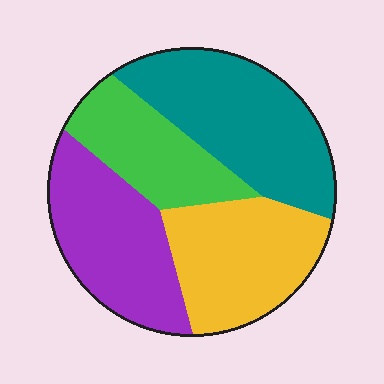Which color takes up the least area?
Green, at roughly 20%.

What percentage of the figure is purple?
Purple covers roughly 25% of the figure.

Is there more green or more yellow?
Yellow.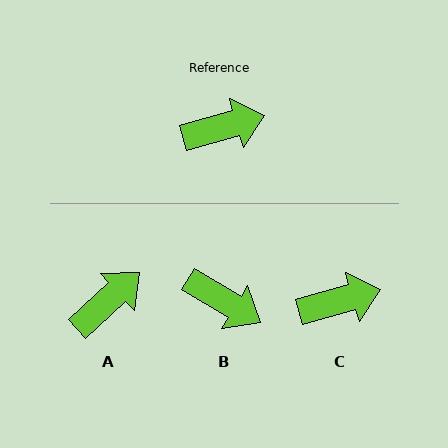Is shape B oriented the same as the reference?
No, it is off by about 46 degrees.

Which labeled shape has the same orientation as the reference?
C.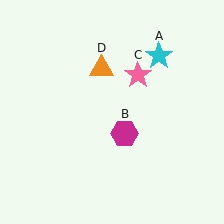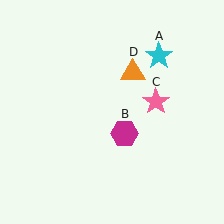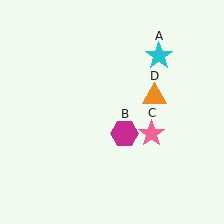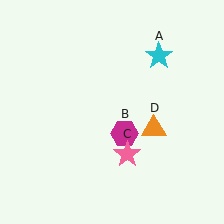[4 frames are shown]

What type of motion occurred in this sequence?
The pink star (object C), orange triangle (object D) rotated clockwise around the center of the scene.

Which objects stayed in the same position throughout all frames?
Cyan star (object A) and magenta hexagon (object B) remained stationary.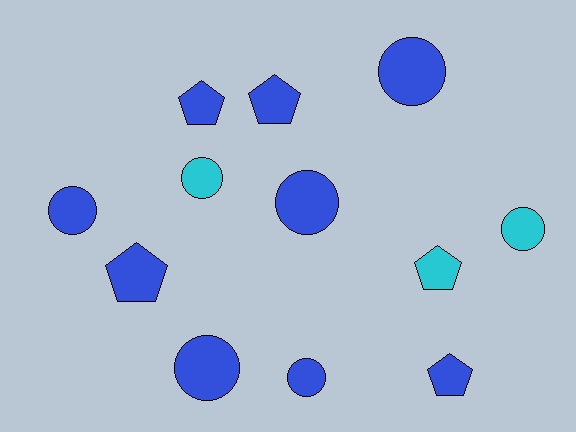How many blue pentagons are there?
There are 4 blue pentagons.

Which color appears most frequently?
Blue, with 9 objects.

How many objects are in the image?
There are 12 objects.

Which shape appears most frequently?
Circle, with 7 objects.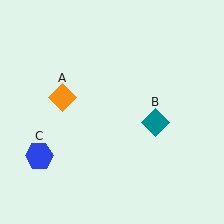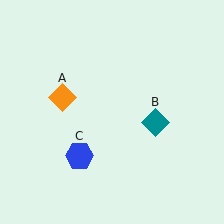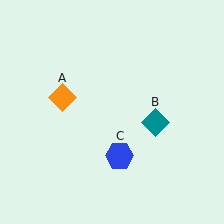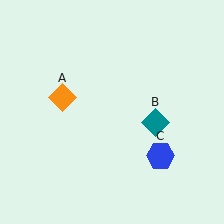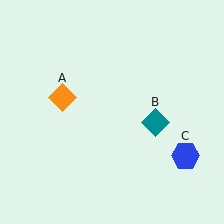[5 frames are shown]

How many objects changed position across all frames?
1 object changed position: blue hexagon (object C).